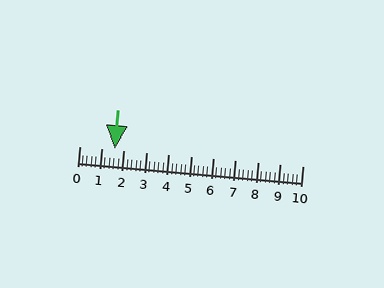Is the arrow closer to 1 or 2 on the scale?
The arrow is closer to 2.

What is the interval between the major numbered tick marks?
The major tick marks are spaced 1 units apart.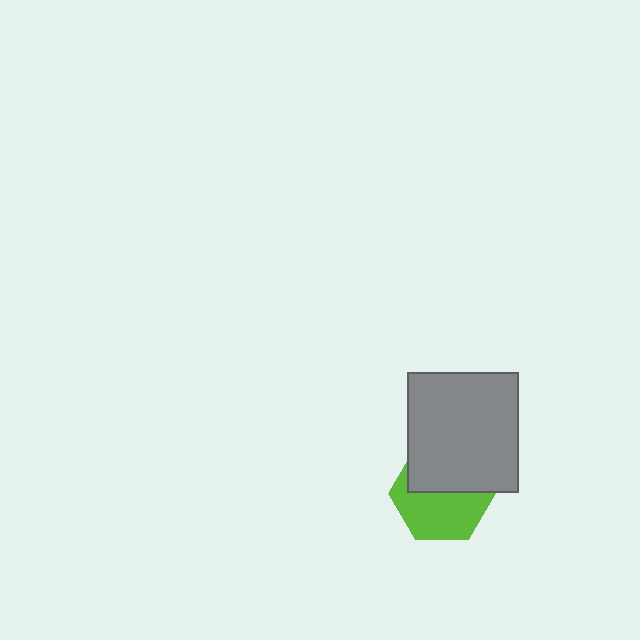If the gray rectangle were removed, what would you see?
You would see the complete lime hexagon.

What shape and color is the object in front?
The object in front is a gray rectangle.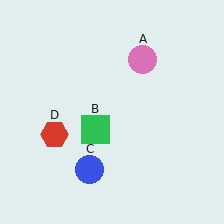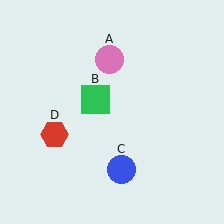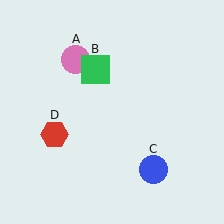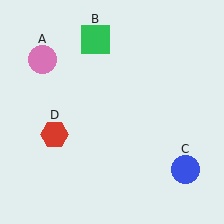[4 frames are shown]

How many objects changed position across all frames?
3 objects changed position: pink circle (object A), green square (object B), blue circle (object C).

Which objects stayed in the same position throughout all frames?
Red hexagon (object D) remained stationary.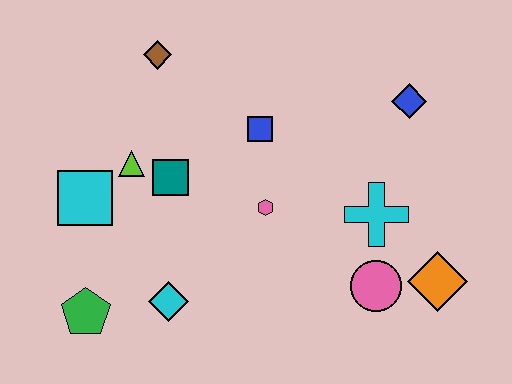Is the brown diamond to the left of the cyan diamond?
Yes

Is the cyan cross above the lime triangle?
No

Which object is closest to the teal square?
The lime triangle is closest to the teal square.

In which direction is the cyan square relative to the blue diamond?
The cyan square is to the left of the blue diamond.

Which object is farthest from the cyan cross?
The green pentagon is farthest from the cyan cross.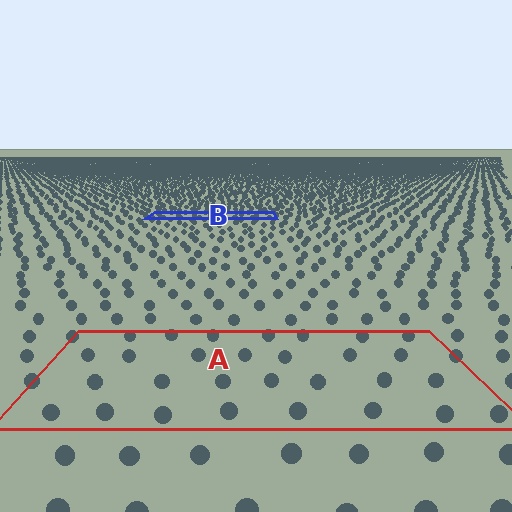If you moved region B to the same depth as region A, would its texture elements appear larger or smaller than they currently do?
They would appear larger. At a closer depth, the same texture elements are projected at a bigger on-screen size.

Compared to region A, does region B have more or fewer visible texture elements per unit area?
Region B has more texture elements per unit area — they are packed more densely because it is farther away.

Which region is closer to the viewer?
Region A is closer. The texture elements there are larger and more spread out.